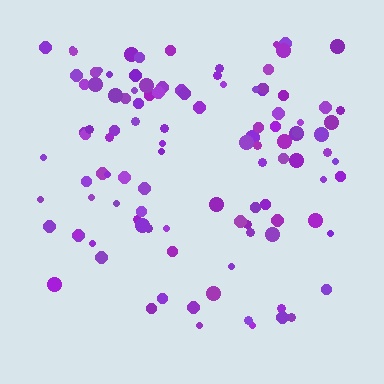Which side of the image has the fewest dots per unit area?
The bottom.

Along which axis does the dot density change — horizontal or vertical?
Vertical.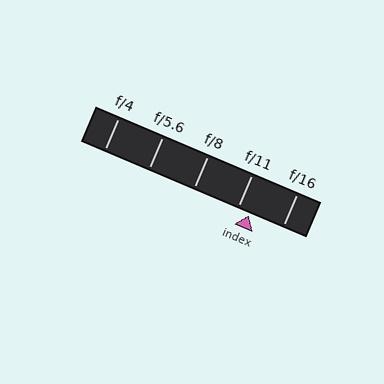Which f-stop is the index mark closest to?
The index mark is closest to f/11.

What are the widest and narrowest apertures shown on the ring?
The widest aperture shown is f/4 and the narrowest is f/16.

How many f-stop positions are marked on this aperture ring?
There are 5 f-stop positions marked.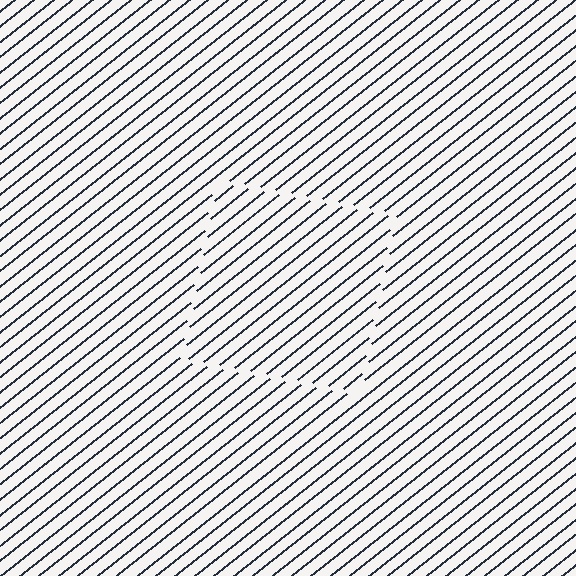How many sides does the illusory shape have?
4 sides — the line-ends trace a square.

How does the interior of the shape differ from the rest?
The interior of the shape contains the same grating, shifted by half a period — the contour is defined by the phase discontinuity where line-ends from the inner and outer gratings abut.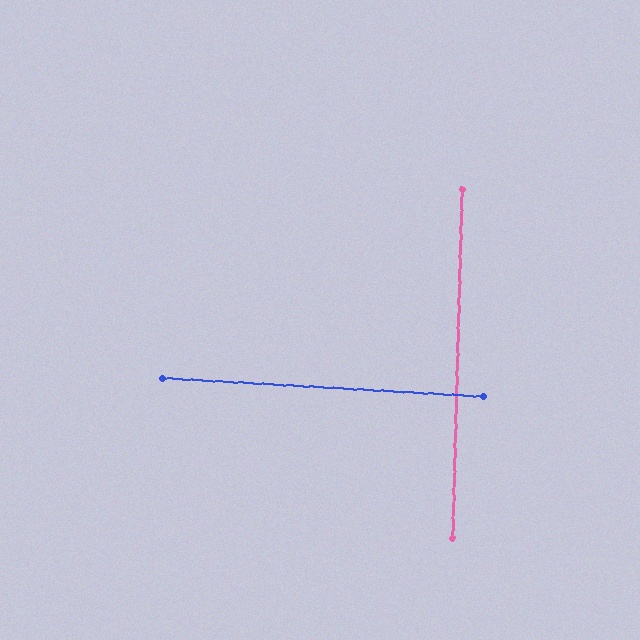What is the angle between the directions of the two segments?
Approximately 88 degrees.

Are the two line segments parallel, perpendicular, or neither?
Perpendicular — they meet at approximately 88°.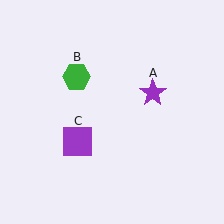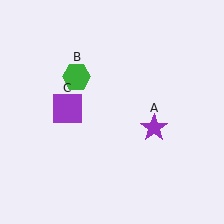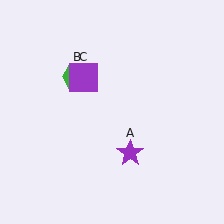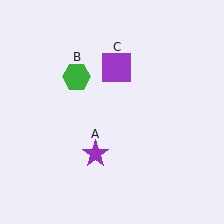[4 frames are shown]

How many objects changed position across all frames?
2 objects changed position: purple star (object A), purple square (object C).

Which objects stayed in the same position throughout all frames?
Green hexagon (object B) remained stationary.